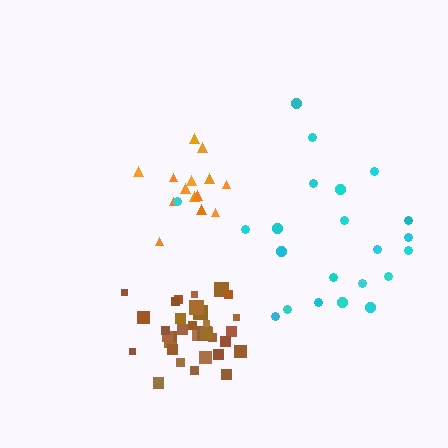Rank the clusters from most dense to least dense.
brown, orange, cyan.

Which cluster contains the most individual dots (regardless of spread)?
Brown (34).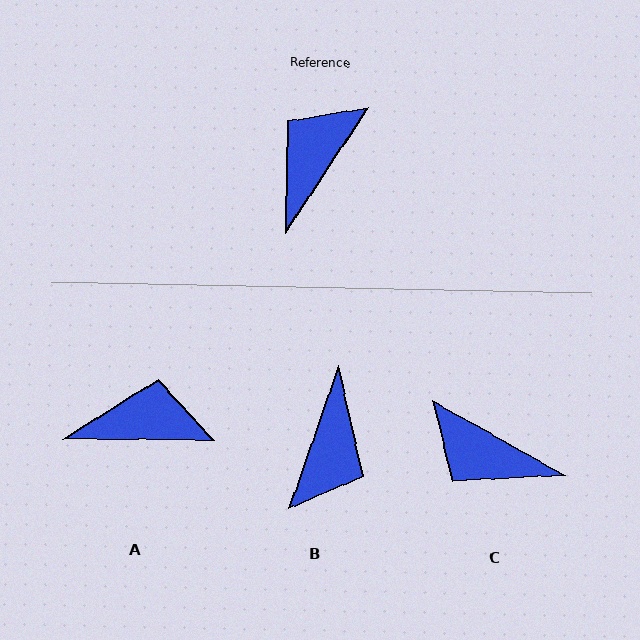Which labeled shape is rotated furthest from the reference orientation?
B, about 166 degrees away.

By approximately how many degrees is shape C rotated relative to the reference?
Approximately 94 degrees counter-clockwise.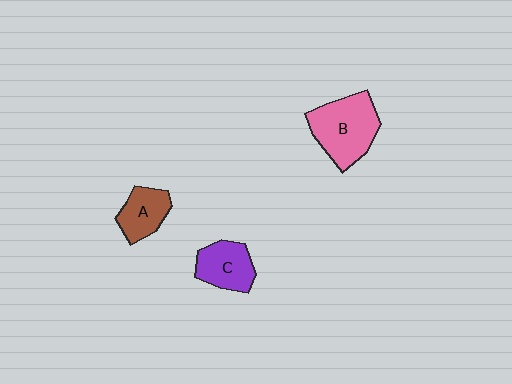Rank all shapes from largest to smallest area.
From largest to smallest: B (pink), C (purple), A (brown).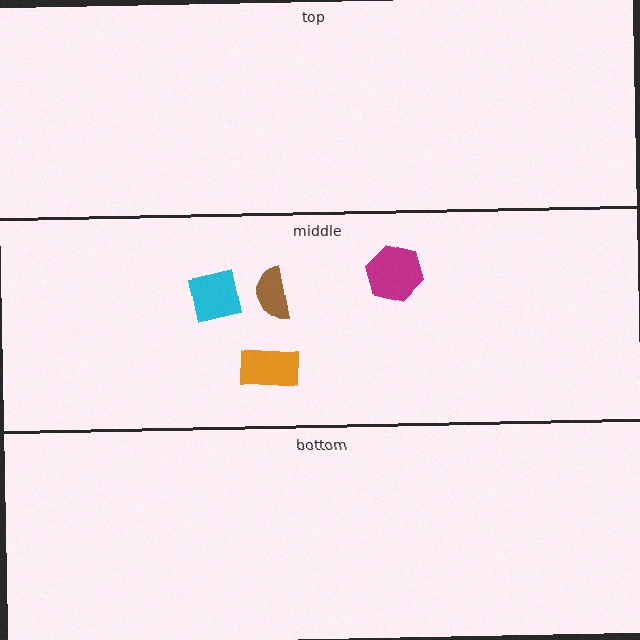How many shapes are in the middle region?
4.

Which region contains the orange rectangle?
The middle region.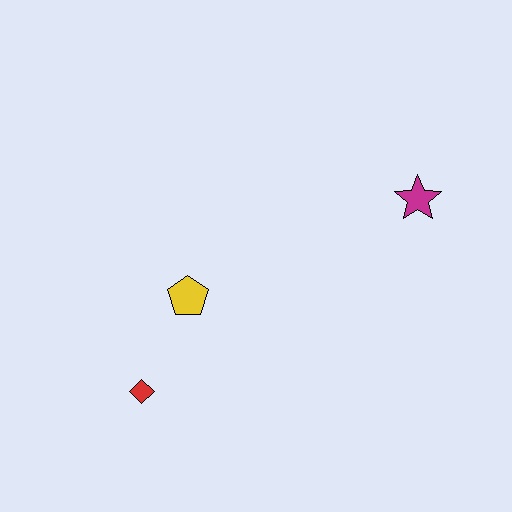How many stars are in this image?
There is 1 star.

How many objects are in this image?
There are 3 objects.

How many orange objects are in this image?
There are no orange objects.